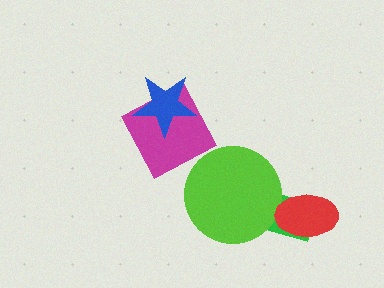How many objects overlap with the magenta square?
1 object overlaps with the magenta square.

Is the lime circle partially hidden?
No, no other shape covers it.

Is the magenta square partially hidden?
Yes, it is partially covered by another shape.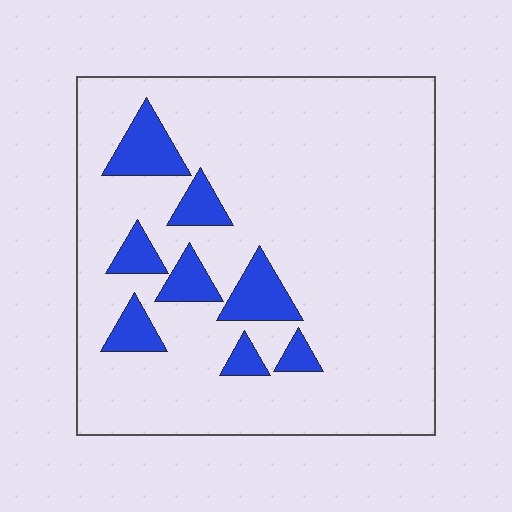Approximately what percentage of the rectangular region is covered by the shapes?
Approximately 15%.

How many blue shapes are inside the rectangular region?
8.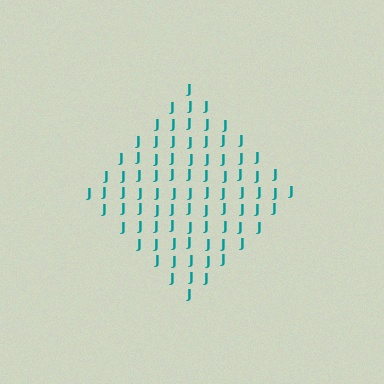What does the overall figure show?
The overall figure shows a diamond.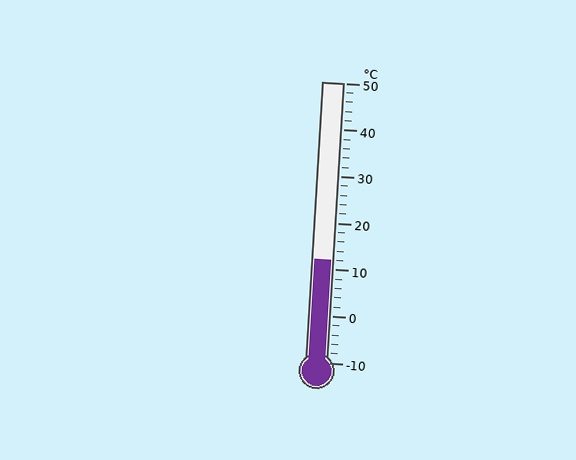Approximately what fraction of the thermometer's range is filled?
The thermometer is filled to approximately 35% of its range.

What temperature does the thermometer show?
The thermometer shows approximately 12°C.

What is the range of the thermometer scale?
The thermometer scale ranges from -10°C to 50°C.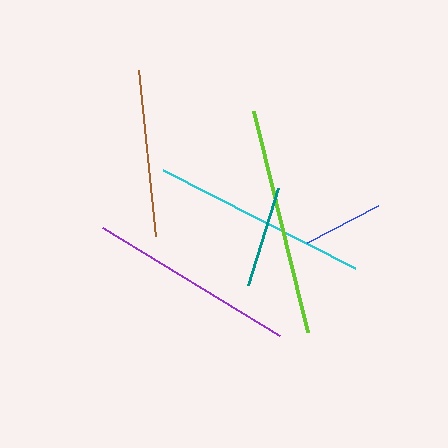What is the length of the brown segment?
The brown segment is approximately 167 pixels long.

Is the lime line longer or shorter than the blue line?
The lime line is longer than the blue line.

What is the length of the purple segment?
The purple segment is approximately 208 pixels long.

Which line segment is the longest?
The lime line is the longest at approximately 228 pixels.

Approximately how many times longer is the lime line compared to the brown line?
The lime line is approximately 1.4 times the length of the brown line.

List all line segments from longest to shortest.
From longest to shortest: lime, cyan, purple, brown, teal, blue.